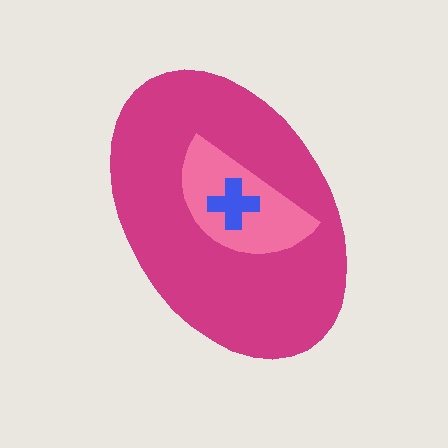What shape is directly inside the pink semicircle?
The blue cross.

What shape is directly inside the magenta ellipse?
The pink semicircle.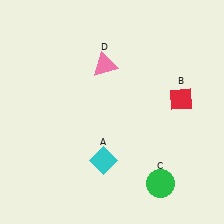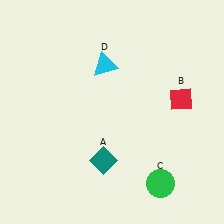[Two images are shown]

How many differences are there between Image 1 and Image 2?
There are 2 differences between the two images.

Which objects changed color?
A changed from cyan to teal. D changed from pink to cyan.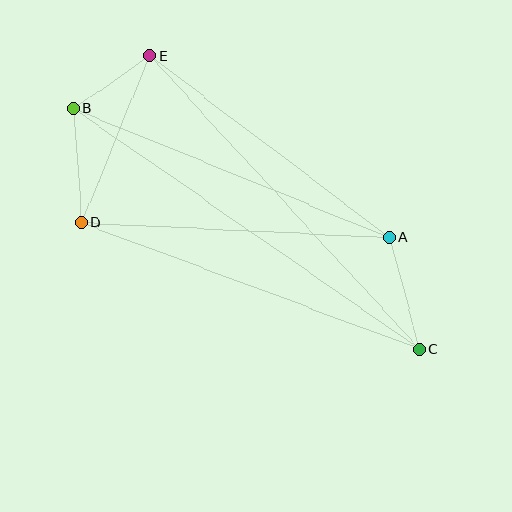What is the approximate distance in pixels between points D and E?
The distance between D and E is approximately 181 pixels.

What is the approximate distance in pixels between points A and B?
The distance between A and B is approximately 341 pixels.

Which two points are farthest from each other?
Points B and C are farthest from each other.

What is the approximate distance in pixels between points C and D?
The distance between C and D is approximately 361 pixels.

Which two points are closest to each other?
Points B and E are closest to each other.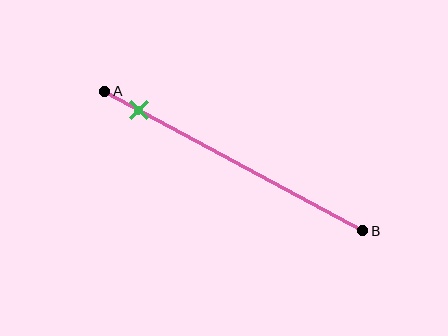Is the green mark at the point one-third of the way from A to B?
No, the mark is at about 15% from A, not at the 33% one-third point.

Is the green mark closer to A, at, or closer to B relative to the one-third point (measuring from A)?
The green mark is closer to point A than the one-third point of segment AB.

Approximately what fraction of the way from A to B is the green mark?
The green mark is approximately 15% of the way from A to B.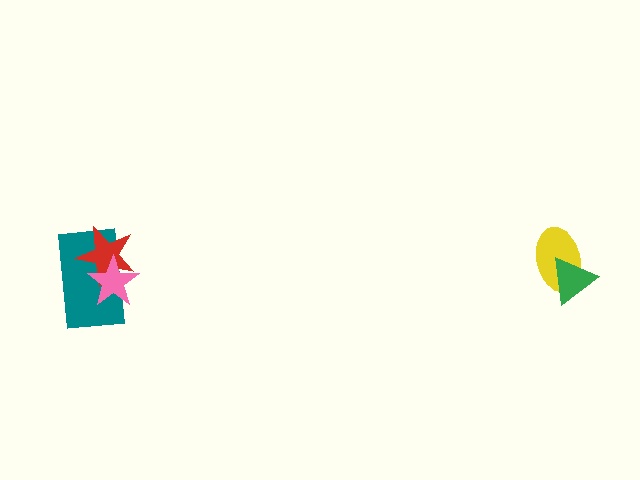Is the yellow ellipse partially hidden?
Yes, it is partially covered by another shape.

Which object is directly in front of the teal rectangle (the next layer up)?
The red star is directly in front of the teal rectangle.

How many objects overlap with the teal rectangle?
2 objects overlap with the teal rectangle.